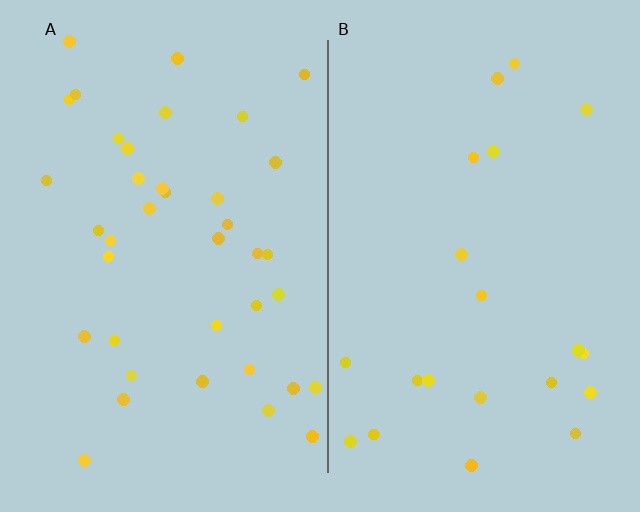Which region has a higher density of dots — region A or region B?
A (the left).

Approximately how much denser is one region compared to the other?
Approximately 1.8× — region A over region B.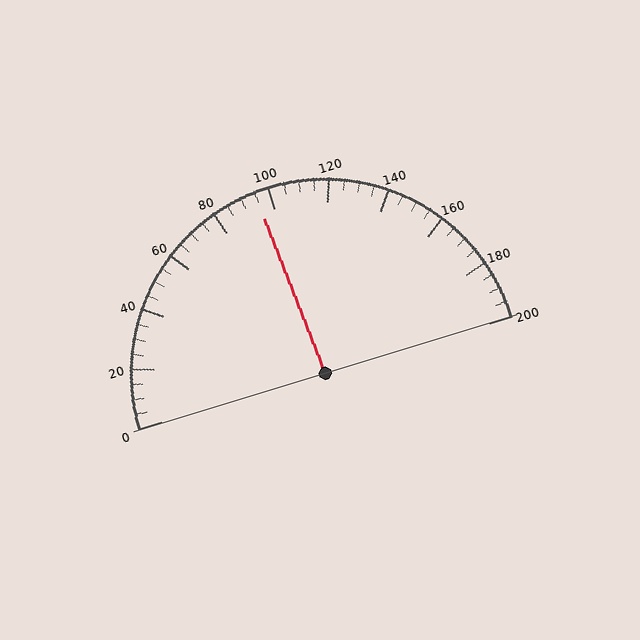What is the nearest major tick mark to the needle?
The nearest major tick mark is 100.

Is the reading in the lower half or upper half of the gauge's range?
The reading is in the lower half of the range (0 to 200).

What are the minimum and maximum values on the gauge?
The gauge ranges from 0 to 200.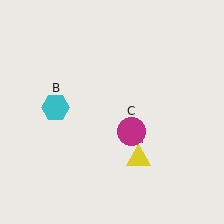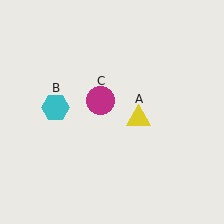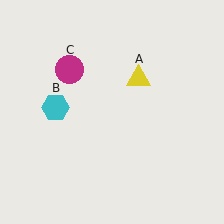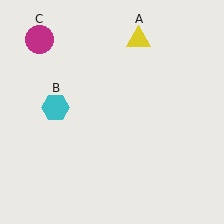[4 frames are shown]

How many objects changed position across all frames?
2 objects changed position: yellow triangle (object A), magenta circle (object C).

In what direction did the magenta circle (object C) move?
The magenta circle (object C) moved up and to the left.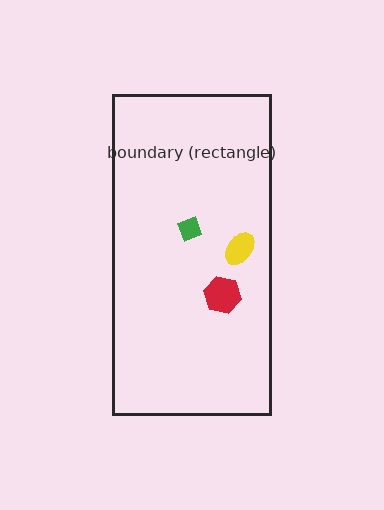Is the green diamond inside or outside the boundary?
Inside.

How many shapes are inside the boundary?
3 inside, 0 outside.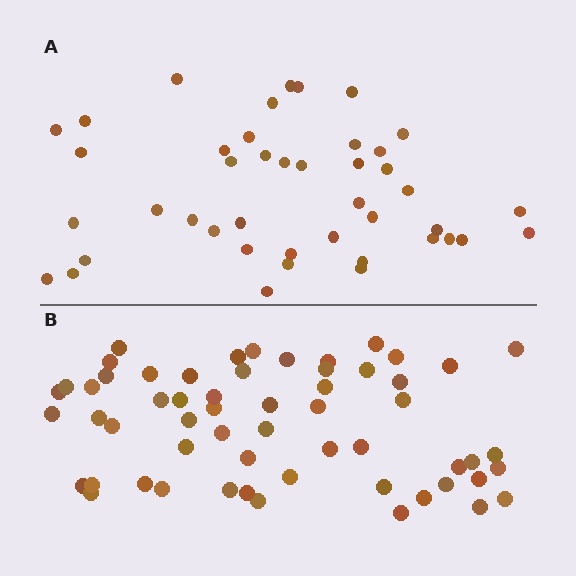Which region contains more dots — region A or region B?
Region B (the bottom region) has more dots.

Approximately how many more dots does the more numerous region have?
Region B has approximately 15 more dots than region A.